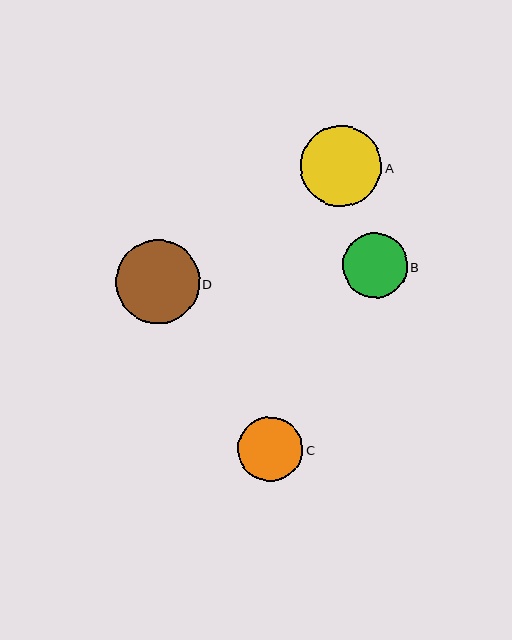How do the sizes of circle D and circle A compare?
Circle D and circle A are approximately the same size.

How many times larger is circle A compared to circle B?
Circle A is approximately 1.3 times the size of circle B.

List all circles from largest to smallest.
From largest to smallest: D, A, C, B.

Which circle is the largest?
Circle D is the largest with a size of approximately 84 pixels.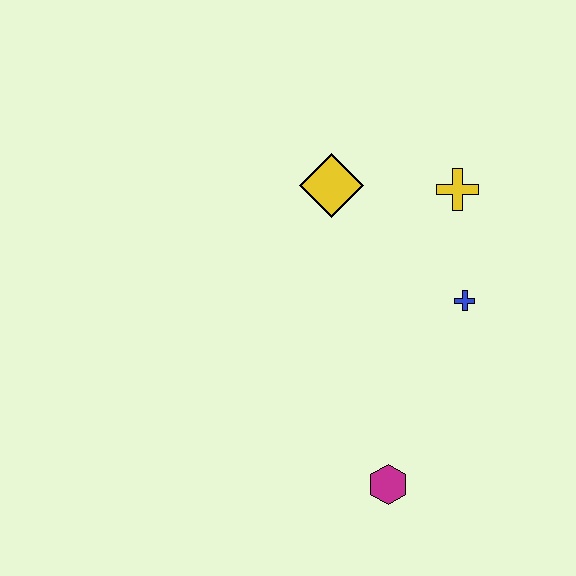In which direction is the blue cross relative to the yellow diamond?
The blue cross is to the right of the yellow diamond.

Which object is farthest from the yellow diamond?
The magenta hexagon is farthest from the yellow diamond.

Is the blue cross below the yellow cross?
Yes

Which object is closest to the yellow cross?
The blue cross is closest to the yellow cross.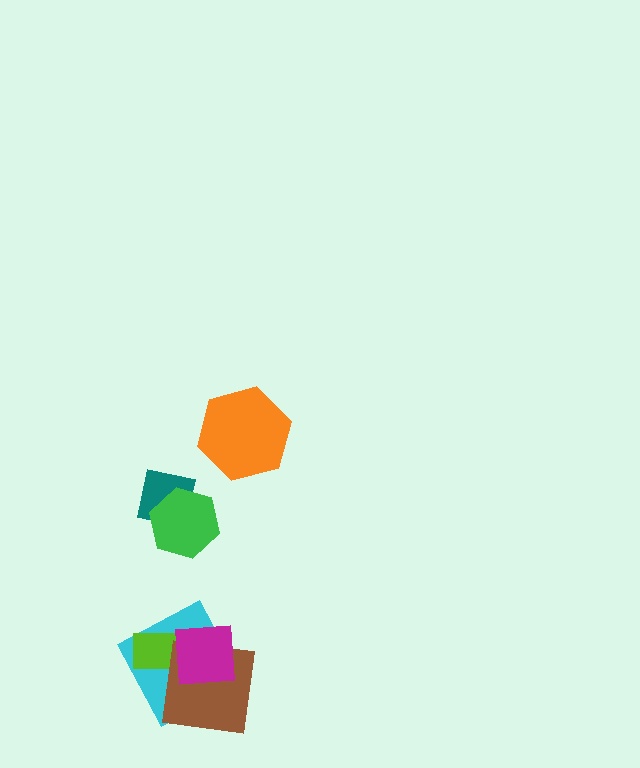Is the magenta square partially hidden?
No, no other shape covers it.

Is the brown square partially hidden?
Yes, it is partially covered by another shape.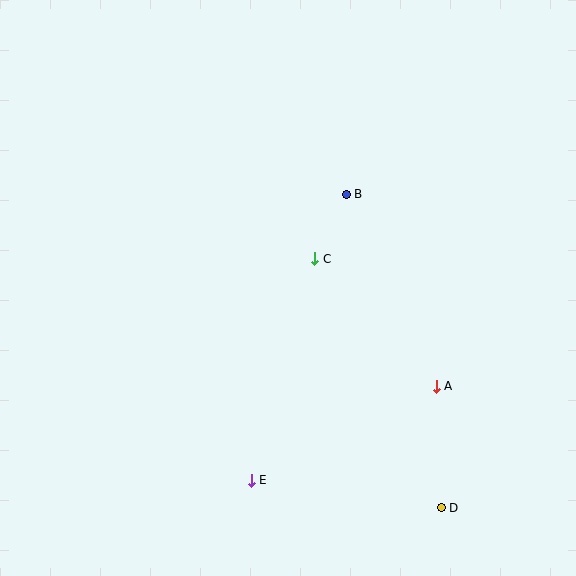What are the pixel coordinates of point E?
Point E is at (251, 480).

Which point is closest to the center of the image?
Point C at (315, 259) is closest to the center.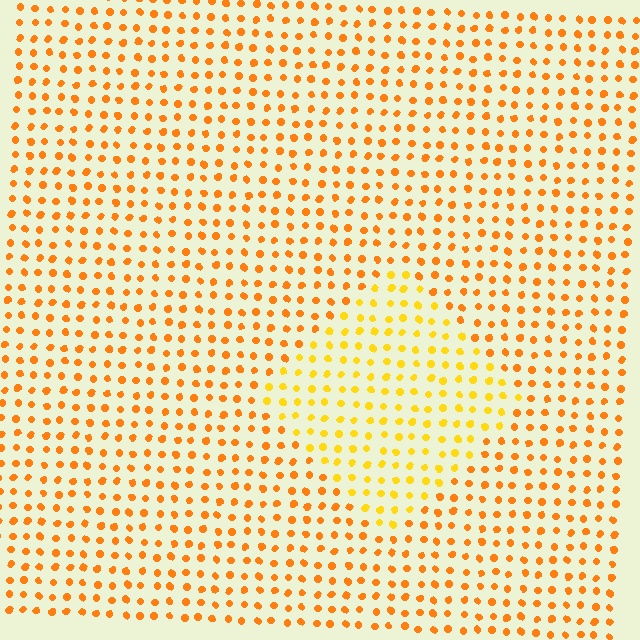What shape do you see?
I see a diamond.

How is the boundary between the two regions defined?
The boundary is defined purely by a slight shift in hue (about 23 degrees). Spacing, size, and orientation are identical on both sides.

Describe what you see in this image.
The image is filled with small orange elements in a uniform arrangement. A diamond-shaped region is visible where the elements are tinted to a slightly different hue, forming a subtle color boundary.